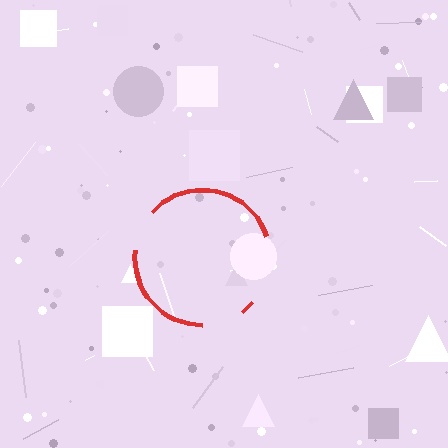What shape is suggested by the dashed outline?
The dashed outline suggests a circle.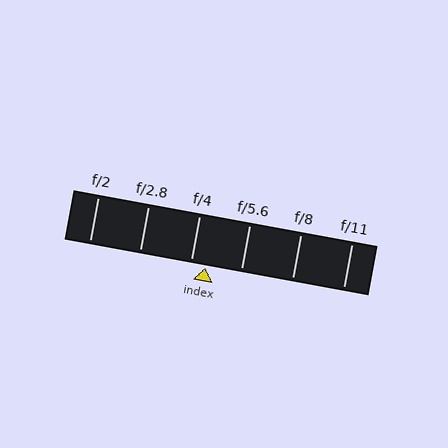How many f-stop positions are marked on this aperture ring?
There are 6 f-stop positions marked.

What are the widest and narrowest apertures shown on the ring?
The widest aperture shown is f/2 and the narrowest is f/11.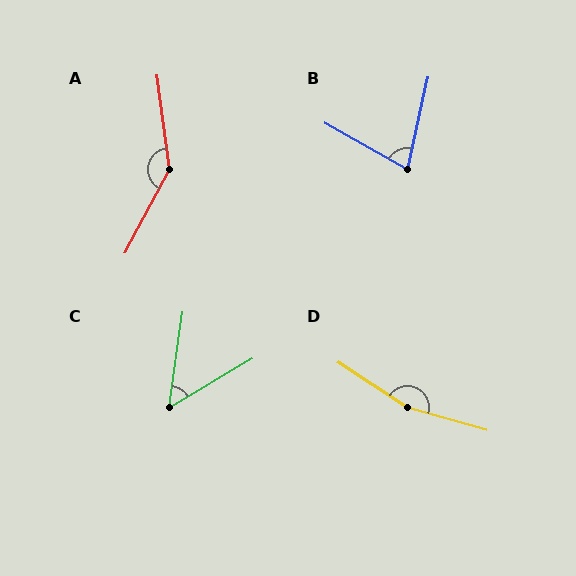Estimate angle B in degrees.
Approximately 73 degrees.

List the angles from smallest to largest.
C (51°), B (73°), A (144°), D (163°).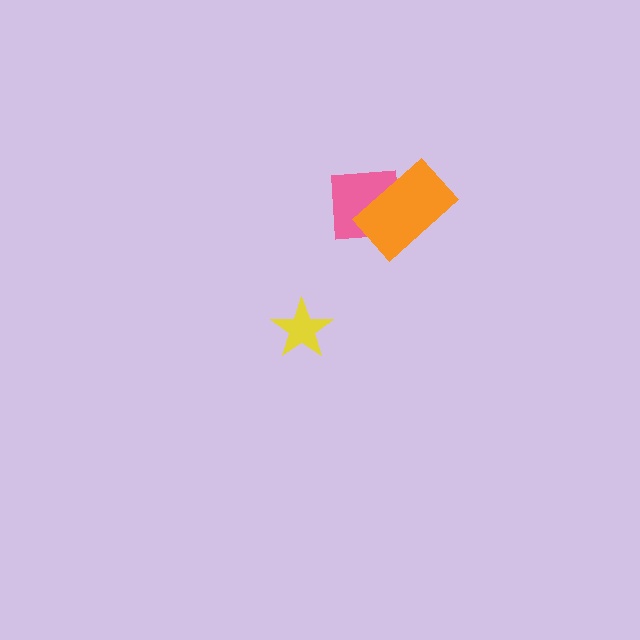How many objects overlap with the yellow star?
0 objects overlap with the yellow star.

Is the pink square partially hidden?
Yes, it is partially covered by another shape.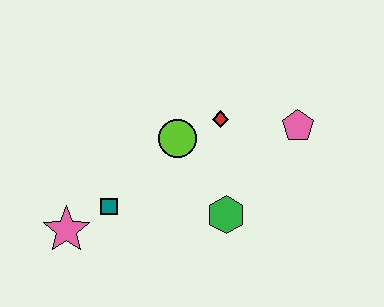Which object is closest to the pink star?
The teal square is closest to the pink star.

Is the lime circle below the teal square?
No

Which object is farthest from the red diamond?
The pink star is farthest from the red diamond.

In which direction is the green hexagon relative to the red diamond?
The green hexagon is below the red diamond.